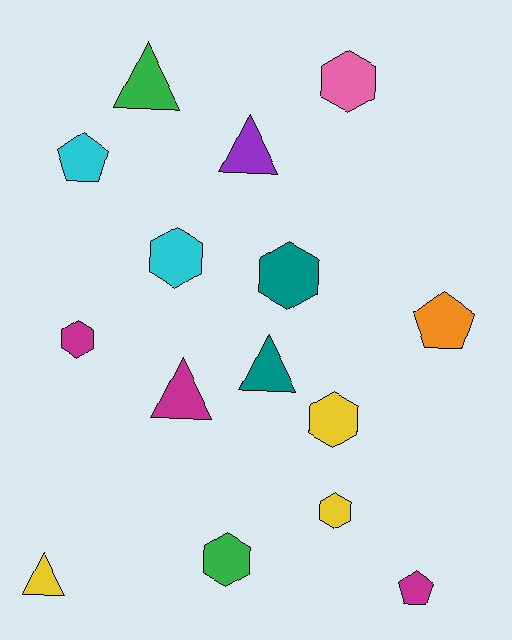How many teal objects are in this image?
There are 2 teal objects.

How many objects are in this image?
There are 15 objects.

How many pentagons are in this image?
There are 3 pentagons.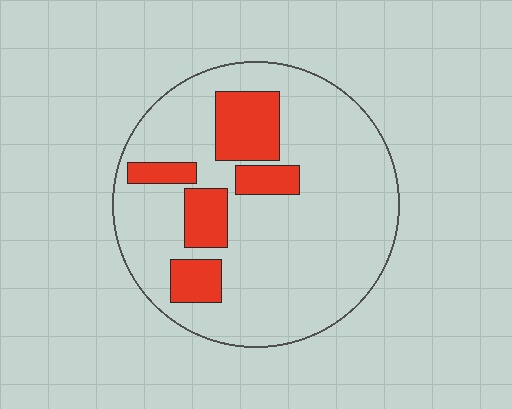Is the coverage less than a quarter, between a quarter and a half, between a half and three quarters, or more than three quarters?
Less than a quarter.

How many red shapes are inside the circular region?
5.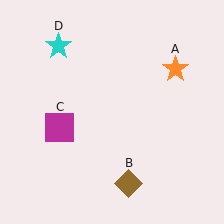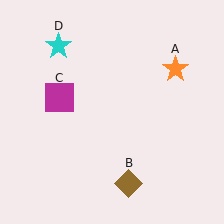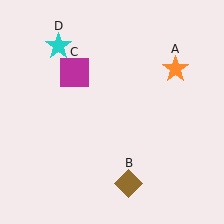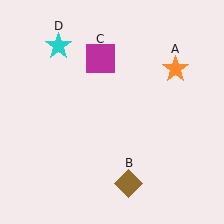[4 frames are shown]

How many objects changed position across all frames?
1 object changed position: magenta square (object C).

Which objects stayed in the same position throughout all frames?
Orange star (object A) and brown diamond (object B) and cyan star (object D) remained stationary.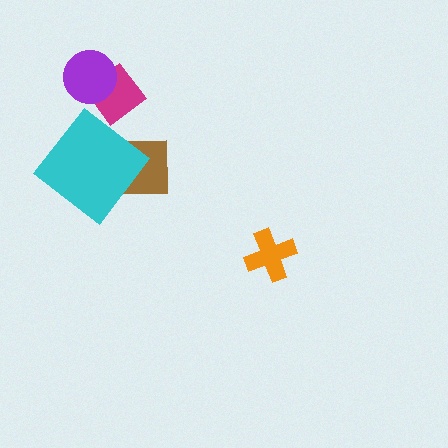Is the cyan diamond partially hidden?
No, no other shape covers it.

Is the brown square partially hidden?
Yes, it is partially covered by another shape.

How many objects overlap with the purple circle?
1 object overlaps with the purple circle.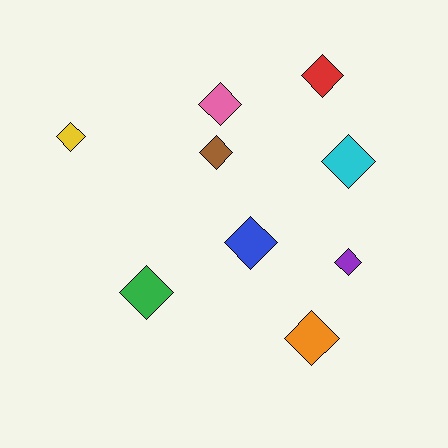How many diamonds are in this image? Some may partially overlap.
There are 9 diamonds.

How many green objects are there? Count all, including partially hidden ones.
There is 1 green object.